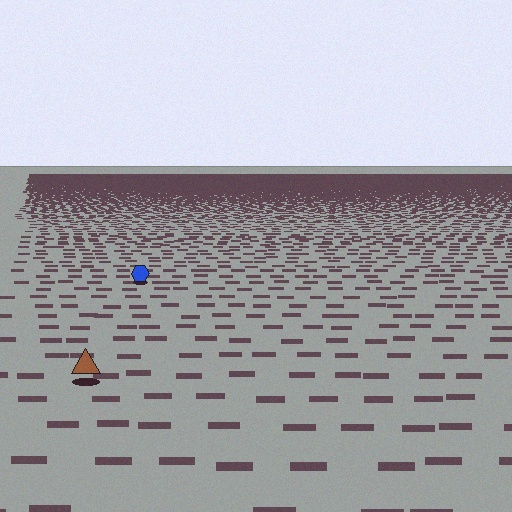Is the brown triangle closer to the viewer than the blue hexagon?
Yes. The brown triangle is closer — you can tell from the texture gradient: the ground texture is coarser near it.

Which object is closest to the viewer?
The brown triangle is closest. The texture marks near it are larger and more spread out.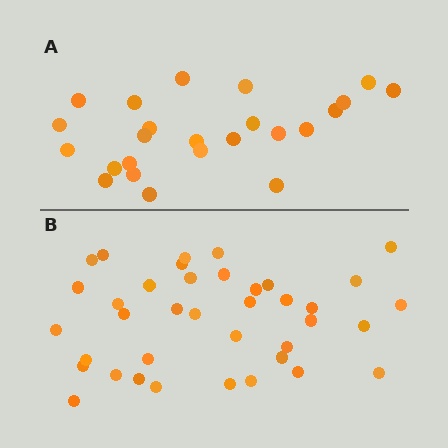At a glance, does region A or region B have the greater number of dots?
Region B (the bottom region) has more dots.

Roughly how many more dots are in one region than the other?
Region B has approximately 15 more dots than region A.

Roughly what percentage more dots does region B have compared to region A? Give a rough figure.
About 60% more.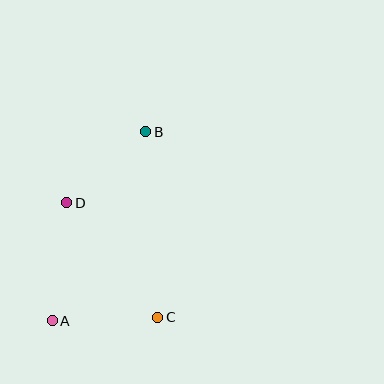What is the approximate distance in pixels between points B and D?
The distance between B and D is approximately 106 pixels.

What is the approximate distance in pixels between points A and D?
The distance between A and D is approximately 119 pixels.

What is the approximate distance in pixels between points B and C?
The distance between B and C is approximately 186 pixels.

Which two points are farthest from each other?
Points A and B are farthest from each other.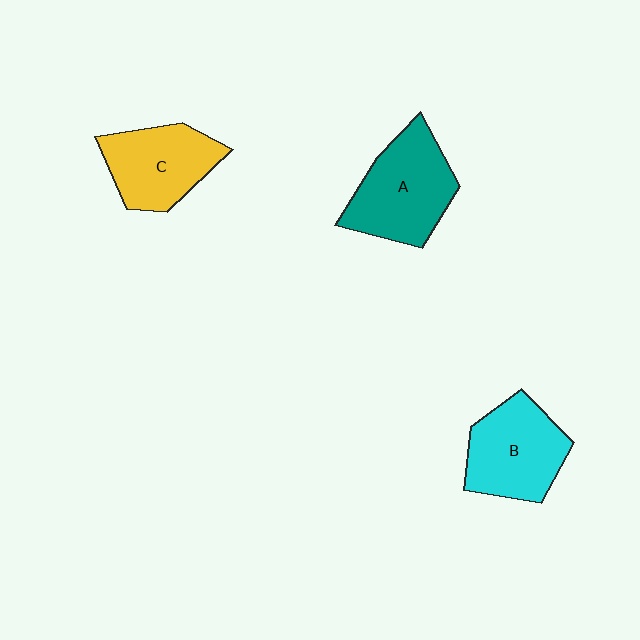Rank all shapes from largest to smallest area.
From largest to smallest: A (teal), B (cyan), C (yellow).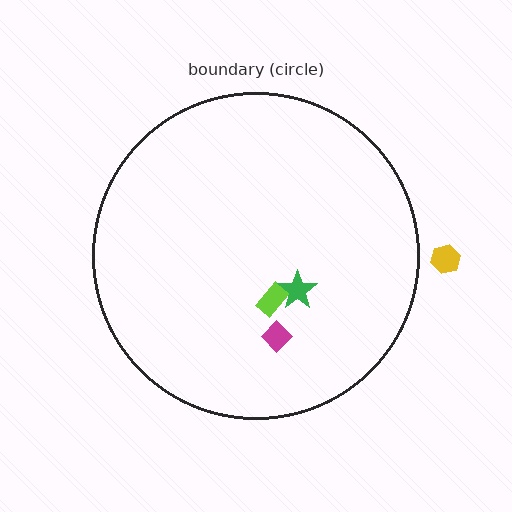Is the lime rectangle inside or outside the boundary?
Inside.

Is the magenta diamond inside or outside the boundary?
Inside.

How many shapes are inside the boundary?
3 inside, 1 outside.